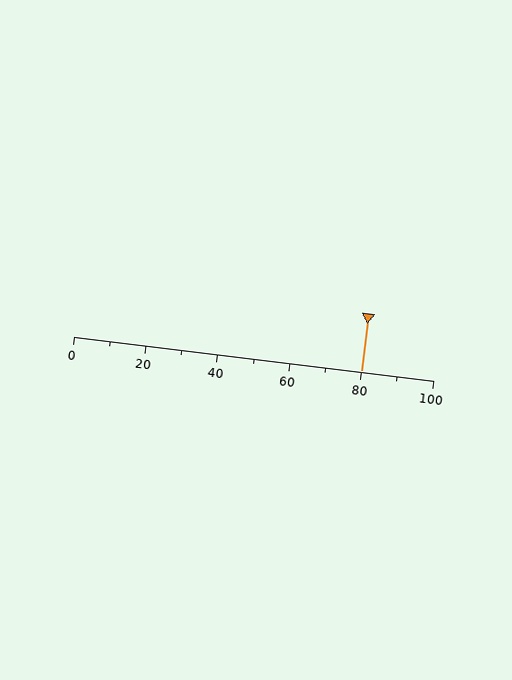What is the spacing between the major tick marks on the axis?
The major ticks are spaced 20 apart.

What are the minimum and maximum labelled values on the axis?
The axis runs from 0 to 100.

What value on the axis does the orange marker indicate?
The marker indicates approximately 80.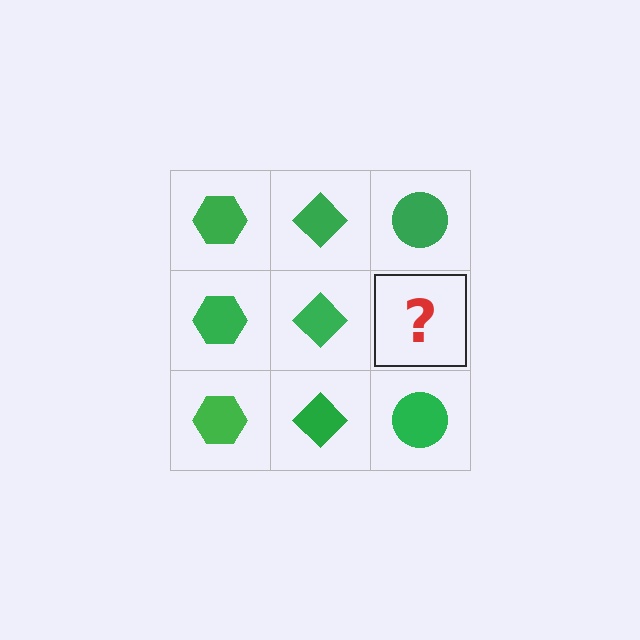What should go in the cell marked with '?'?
The missing cell should contain a green circle.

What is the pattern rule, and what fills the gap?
The rule is that each column has a consistent shape. The gap should be filled with a green circle.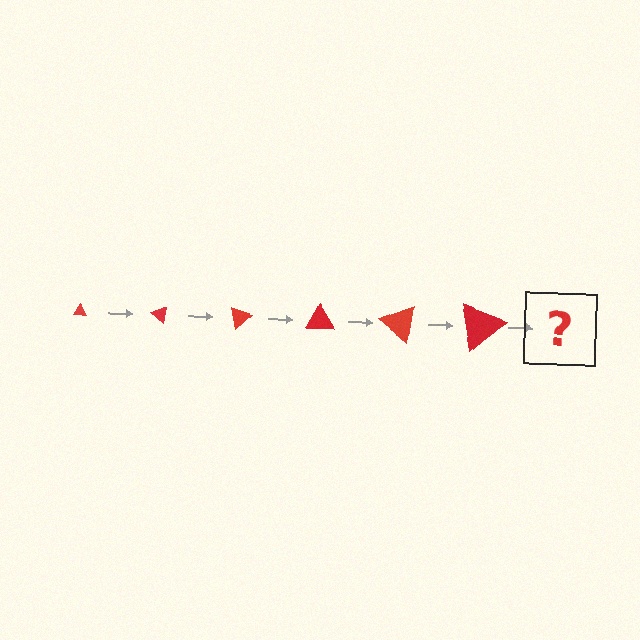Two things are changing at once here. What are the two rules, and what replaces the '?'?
The two rules are that the triangle grows larger each step and it rotates 40 degrees each step. The '?' should be a triangle, larger than the previous one and rotated 240 degrees from the start.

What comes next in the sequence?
The next element should be a triangle, larger than the previous one and rotated 240 degrees from the start.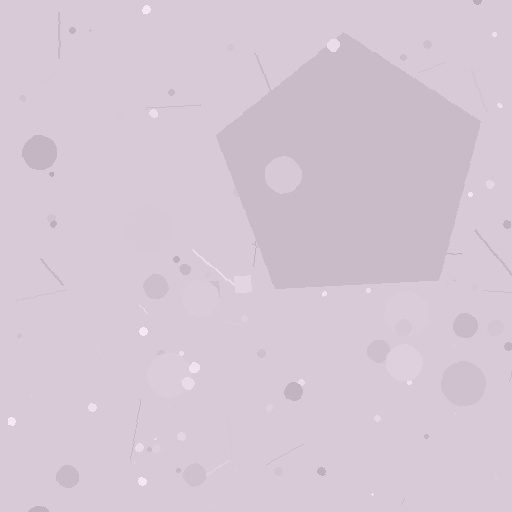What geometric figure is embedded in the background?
A pentagon is embedded in the background.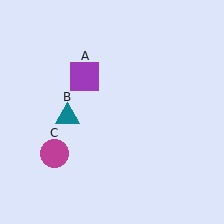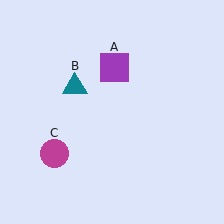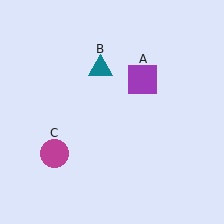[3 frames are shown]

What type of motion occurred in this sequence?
The purple square (object A), teal triangle (object B) rotated clockwise around the center of the scene.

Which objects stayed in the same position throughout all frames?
Magenta circle (object C) remained stationary.